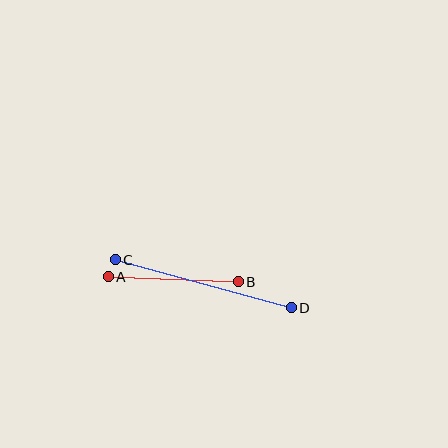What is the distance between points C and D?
The distance is approximately 182 pixels.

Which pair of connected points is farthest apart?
Points C and D are farthest apart.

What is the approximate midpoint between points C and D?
The midpoint is at approximately (203, 284) pixels.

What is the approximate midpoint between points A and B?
The midpoint is at approximately (173, 279) pixels.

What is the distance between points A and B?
The distance is approximately 130 pixels.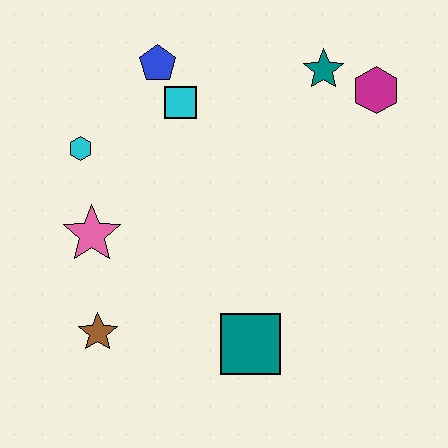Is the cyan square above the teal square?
Yes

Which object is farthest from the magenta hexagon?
The brown star is farthest from the magenta hexagon.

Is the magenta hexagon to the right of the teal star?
Yes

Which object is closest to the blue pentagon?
The cyan square is closest to the blue pentagon.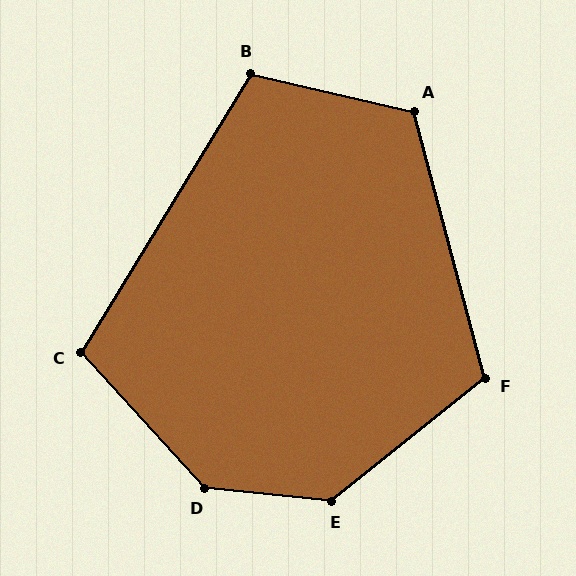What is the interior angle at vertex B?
Approximately 109 degrees (obtuse).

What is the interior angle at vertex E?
Approximately 136 degrees (obtuse).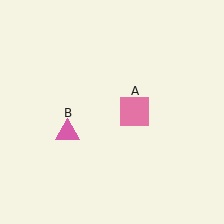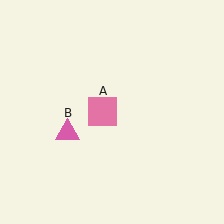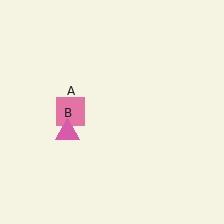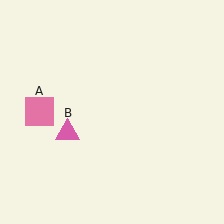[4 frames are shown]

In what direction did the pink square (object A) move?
The pink square (object A) moved left.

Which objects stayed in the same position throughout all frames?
Pink triangle (object B) remained stationary.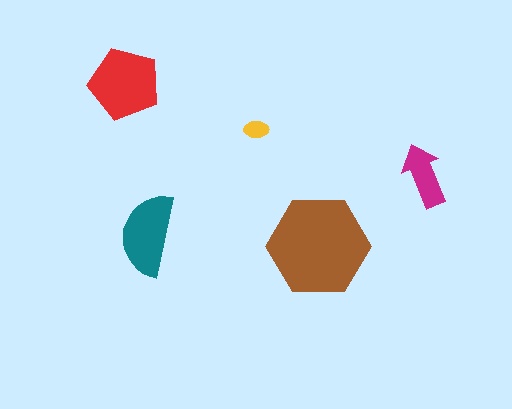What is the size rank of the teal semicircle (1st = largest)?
3rd.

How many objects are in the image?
There are 5 objects in the image.